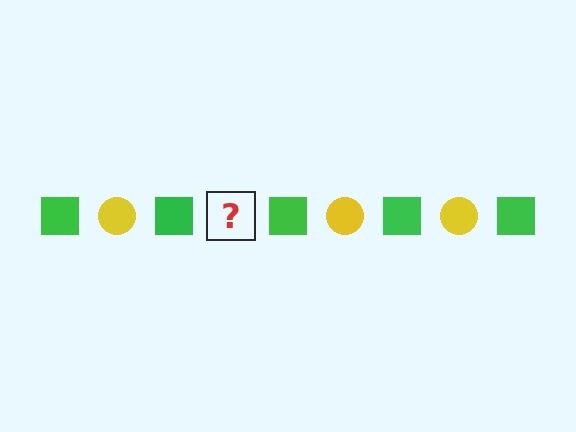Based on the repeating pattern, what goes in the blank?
The blank should be a yellow circle.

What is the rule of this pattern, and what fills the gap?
The rule is that the pattern alternates between green square and yellow circle. The gap should be filled with a yellow circle.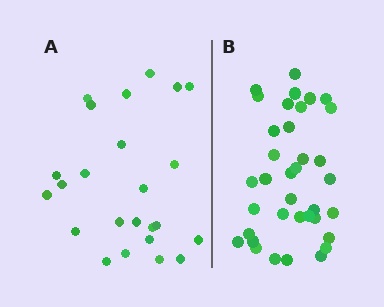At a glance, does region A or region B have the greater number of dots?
Region B (the right region) has more dots.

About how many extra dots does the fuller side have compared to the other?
Region B has roughly 12 or so more dots than region A.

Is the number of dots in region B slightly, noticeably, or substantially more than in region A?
Region B has substantially more. The ratio is roughly 1.5 to 1.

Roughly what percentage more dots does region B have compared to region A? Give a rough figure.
About 50% more.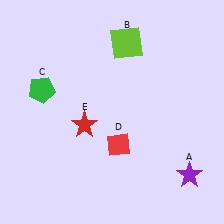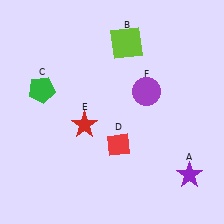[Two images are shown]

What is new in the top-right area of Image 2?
A purple circle (F) was added in the top-right area of Image 2.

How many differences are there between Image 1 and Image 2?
There is 1 difference between the two images.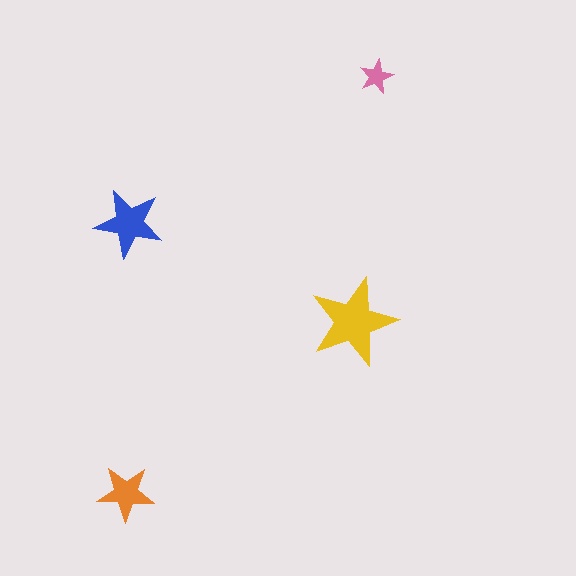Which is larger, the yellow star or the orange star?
The yellow one.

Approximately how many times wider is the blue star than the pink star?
About 2 times wider.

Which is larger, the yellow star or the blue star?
The yellow one.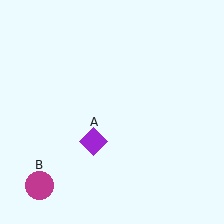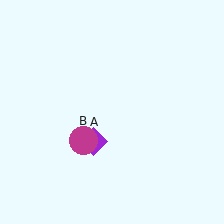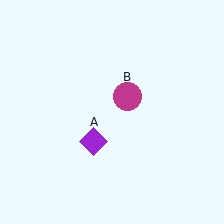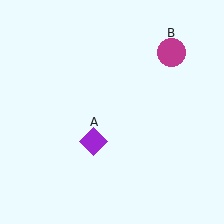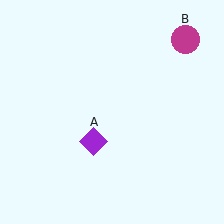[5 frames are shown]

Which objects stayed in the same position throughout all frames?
Purple diamond (object A) remained stationary.